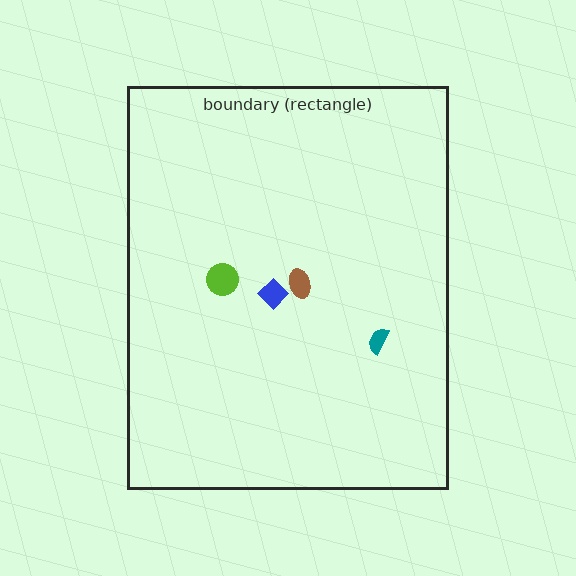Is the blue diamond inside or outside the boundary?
Inside.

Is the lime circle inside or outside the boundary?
Inside.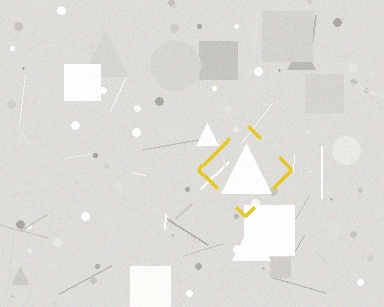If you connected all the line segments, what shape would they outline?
They would outline a diamond.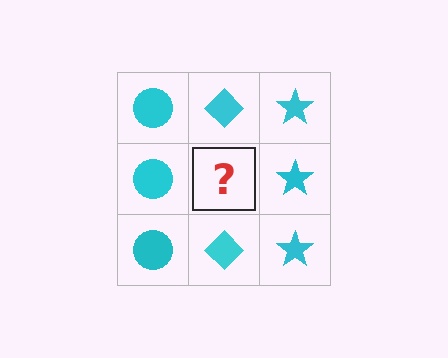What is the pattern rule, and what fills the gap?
The rule is that each column has a consistent shape. The gap should be filled with a cyan diamond.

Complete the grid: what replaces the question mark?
The question mark should be replaced with a cyan diamond.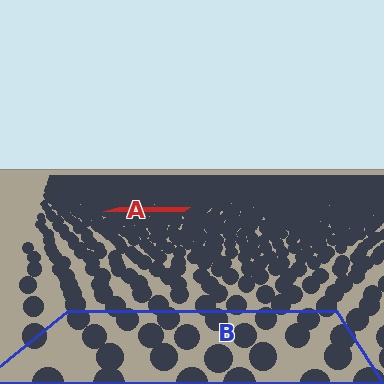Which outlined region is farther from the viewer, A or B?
Region A is farther from the viewer — the texture elements inside it appear smaller and more densely packed.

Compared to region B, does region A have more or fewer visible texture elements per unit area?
Region A has more texture elements per unit area — they are packed more densely because it is farther away.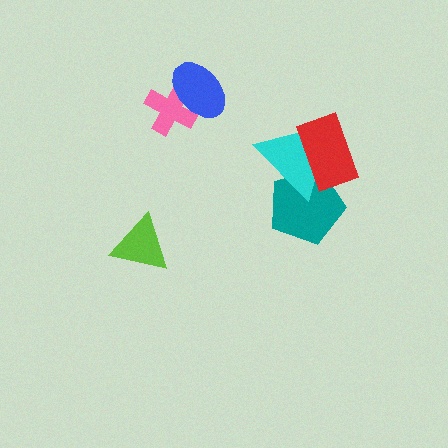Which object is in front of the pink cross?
The blue ellipse is in front of the pink cross.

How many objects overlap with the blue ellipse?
1 object overlaps with the blue ellipse.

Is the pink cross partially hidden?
Yes, it is partially covered by another shape.